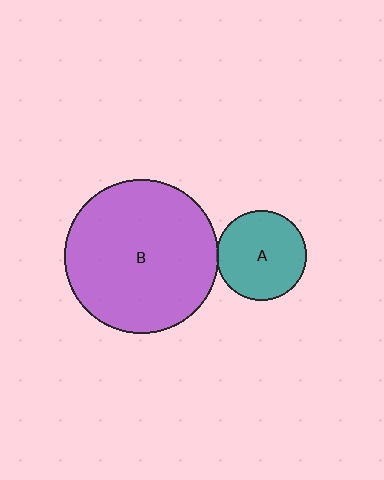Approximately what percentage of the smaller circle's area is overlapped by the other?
Approximately 5%.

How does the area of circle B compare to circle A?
Approximately 2.9 times.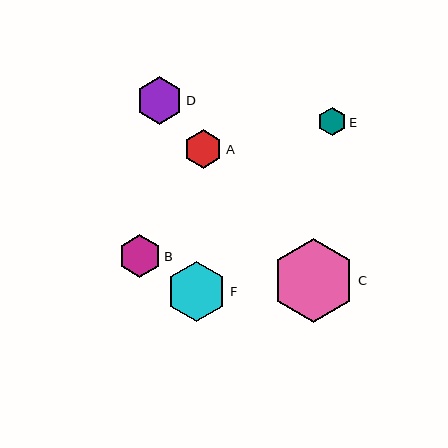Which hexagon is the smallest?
Hexagon E is the smallest with a size of approximately 28 pixels.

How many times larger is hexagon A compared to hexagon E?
Hexagon A is approximately 1.4 times the size of hexagon E.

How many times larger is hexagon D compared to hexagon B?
Hexagon D is approximately 1.1 times the size of hexagon B.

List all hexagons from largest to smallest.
From largest to smallest: C, F, D, B, A, E.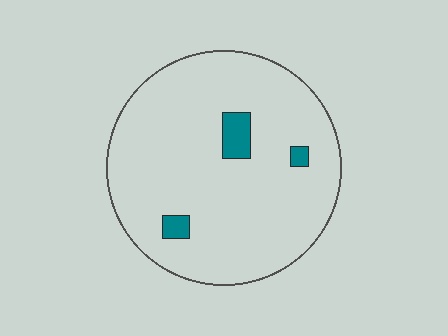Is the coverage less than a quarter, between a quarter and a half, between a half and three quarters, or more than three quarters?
Less than a quarter.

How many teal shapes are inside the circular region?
3.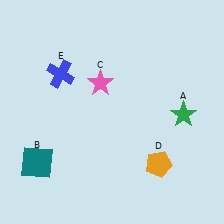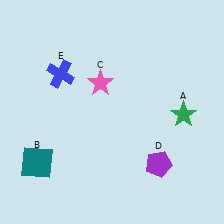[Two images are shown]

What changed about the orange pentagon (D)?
In Image 1, D is orange. In Image 2, it changed to purple.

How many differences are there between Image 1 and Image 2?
There is 1 difference between the two images.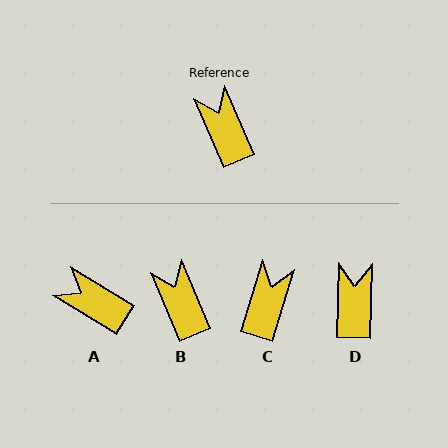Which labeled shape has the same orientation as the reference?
B.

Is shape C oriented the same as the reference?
No, it is off by about 40 degrees.